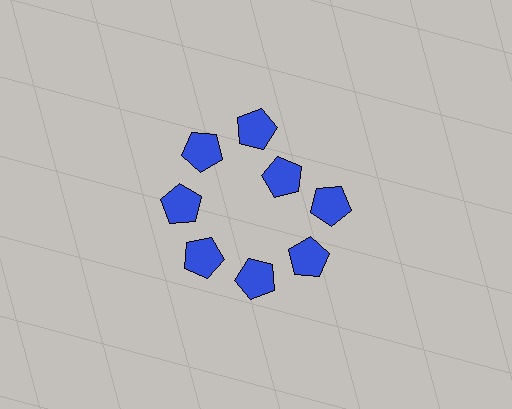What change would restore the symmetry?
The symmetry would be restored by moving it outward, back onto the ring so that all 8 pentagons sit at equal angles and equal distance from the center.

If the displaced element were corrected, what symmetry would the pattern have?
It would have 8-fold rotational symmetry — the pattern would map onto itself every 45 degrees.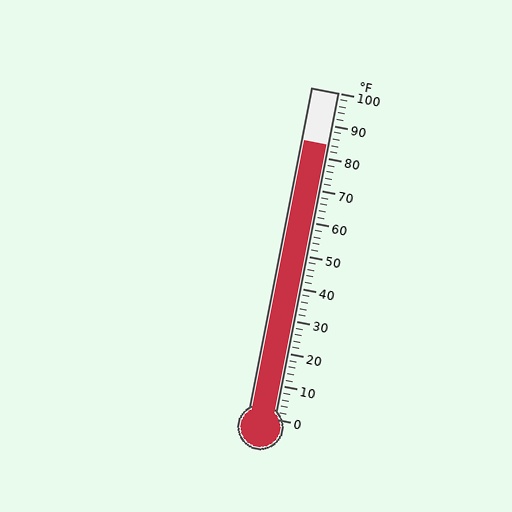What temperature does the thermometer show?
The thermometer shows approximately 84°F.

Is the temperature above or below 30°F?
The temperature is above 30°F.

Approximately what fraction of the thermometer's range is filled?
The thermometer is filled to approximately 85% of its range.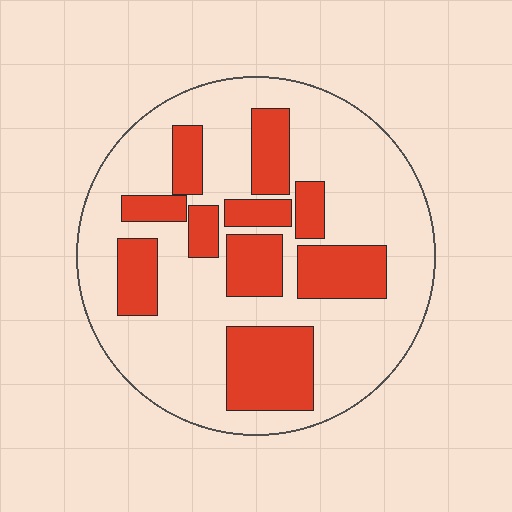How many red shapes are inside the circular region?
10.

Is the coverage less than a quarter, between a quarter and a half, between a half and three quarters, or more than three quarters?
Between a quarter and a half.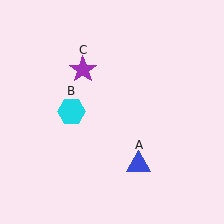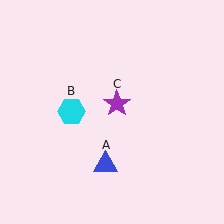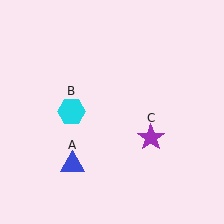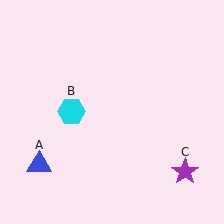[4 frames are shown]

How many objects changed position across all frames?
2 objects changed position: blue triangle (object A), purple star (object C).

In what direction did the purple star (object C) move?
The purple star (object C) moved down and to the right.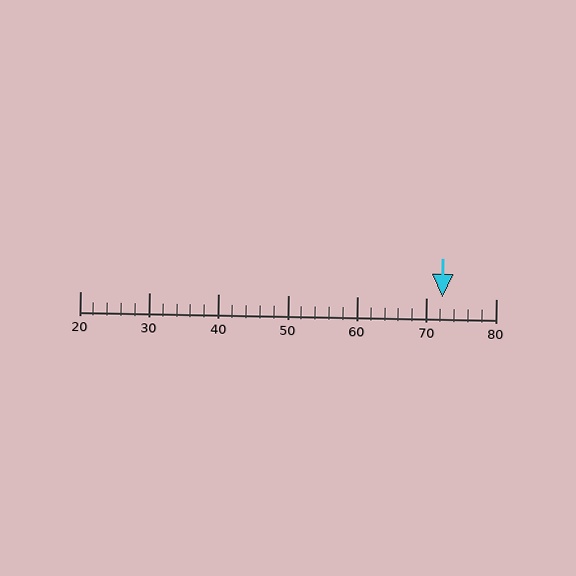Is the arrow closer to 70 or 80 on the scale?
The arrow is closer to 70.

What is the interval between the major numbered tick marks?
The major tick marks are spaced 10 units apart.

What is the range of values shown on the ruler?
The ruler shows values from 20 to 80.